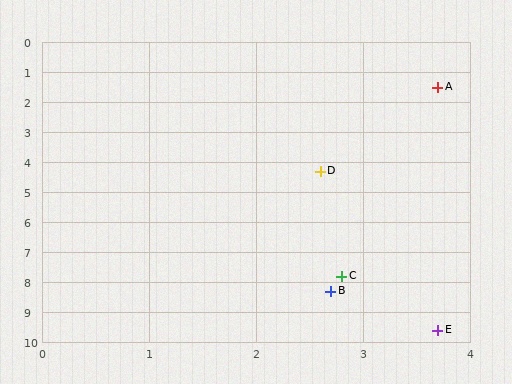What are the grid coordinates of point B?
Point B is at approximately (2.7, 8.3).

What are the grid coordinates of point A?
Point A is at approximately (3.7, 1.5).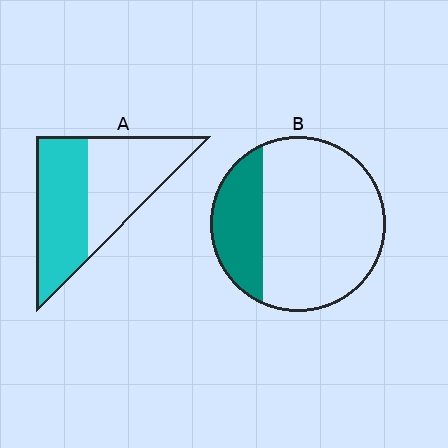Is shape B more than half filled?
No.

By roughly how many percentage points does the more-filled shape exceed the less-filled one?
By roughly 25 percentage points (A over B).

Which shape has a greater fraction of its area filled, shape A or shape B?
Shape A.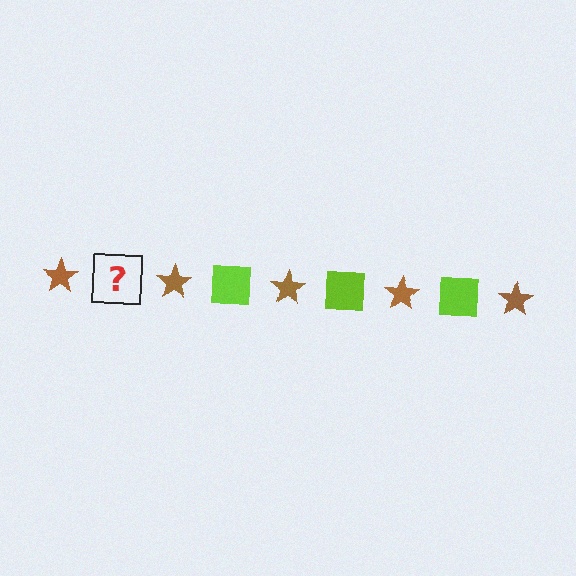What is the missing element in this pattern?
The missing element is a lime square.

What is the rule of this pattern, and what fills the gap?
The rule is that the pattern alternates between brown star and lime square. The gap should be filled with a lime square.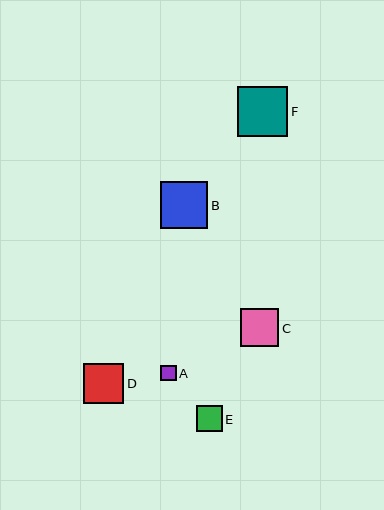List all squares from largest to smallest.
From largest to smallest: F, B, D, C, E, A.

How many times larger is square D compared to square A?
Square D is approximately 2.6 times the size of square A.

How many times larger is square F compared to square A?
Square F is approximately 3.3 times the size of square A.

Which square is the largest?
Square F is the largest with a size of approximately 51 pixels.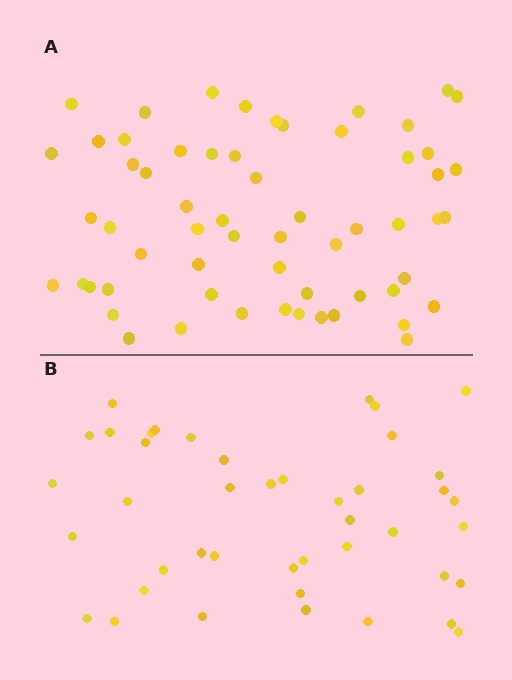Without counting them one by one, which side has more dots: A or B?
Region A (the top region) has more dots.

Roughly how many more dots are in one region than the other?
Region A has approximately 15 more dots than region B.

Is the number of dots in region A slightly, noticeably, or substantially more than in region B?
Region A has noticeably more, but not dramatically so. The ratio is roughly 1.4 to 1.